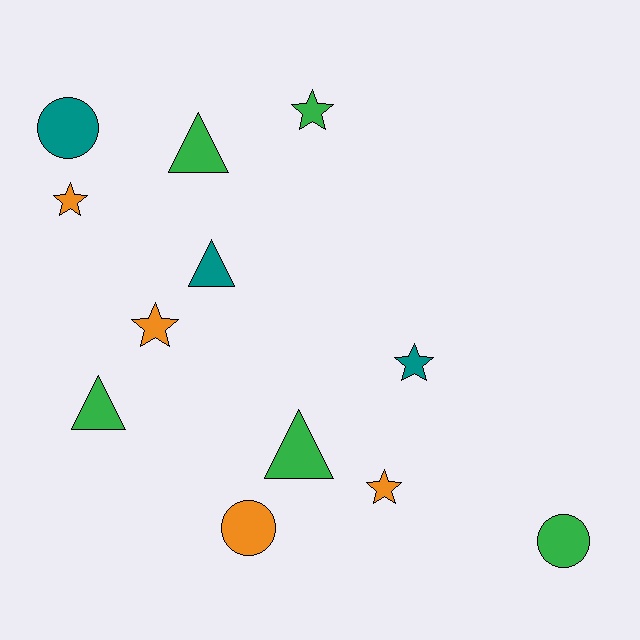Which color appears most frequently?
Green, with 5 objects.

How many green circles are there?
There is 1 green circle.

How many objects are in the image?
There are 12 objects.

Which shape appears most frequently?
Star, with 5 objects.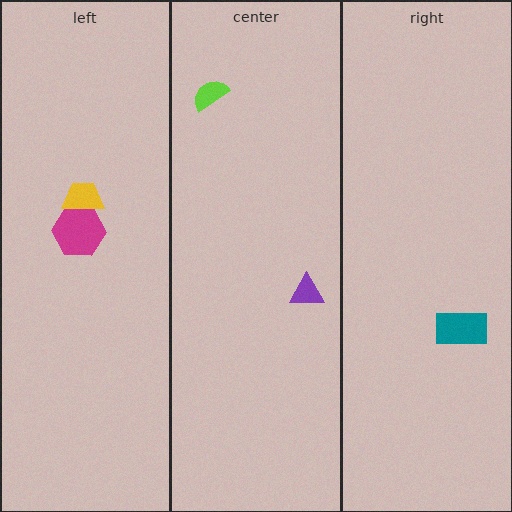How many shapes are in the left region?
2.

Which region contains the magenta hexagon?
The left region.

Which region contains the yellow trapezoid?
The left region.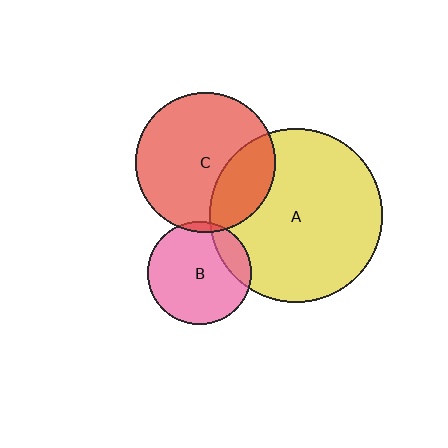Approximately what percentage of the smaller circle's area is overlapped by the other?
Approximately 25%.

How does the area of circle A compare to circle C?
Approximately 1.5 times.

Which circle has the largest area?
Circle A (yellow).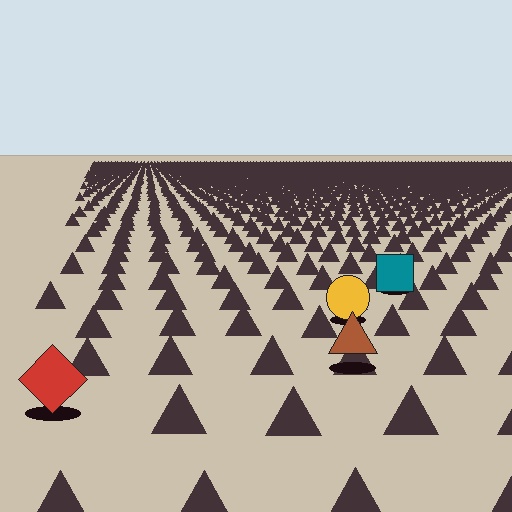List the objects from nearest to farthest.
From nearest to farthest: the red diamond, the brown triangle, the yellow circle, the teal square.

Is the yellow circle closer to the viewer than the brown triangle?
No. The brown triangle is closer — you can tell from the texture gradient: the ground texture is coarser near it.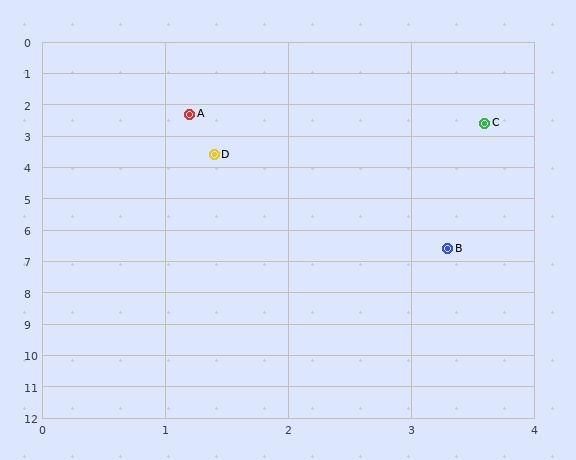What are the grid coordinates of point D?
Point D is at approximately (1.4, 3.6).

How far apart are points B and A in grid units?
Points B and A are about 4.8 grid units apart.